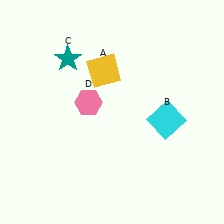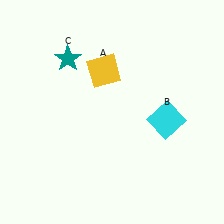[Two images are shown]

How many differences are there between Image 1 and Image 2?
There is 1 difference between the two images.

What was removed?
The pink hexagon (D) was removed in Image 2.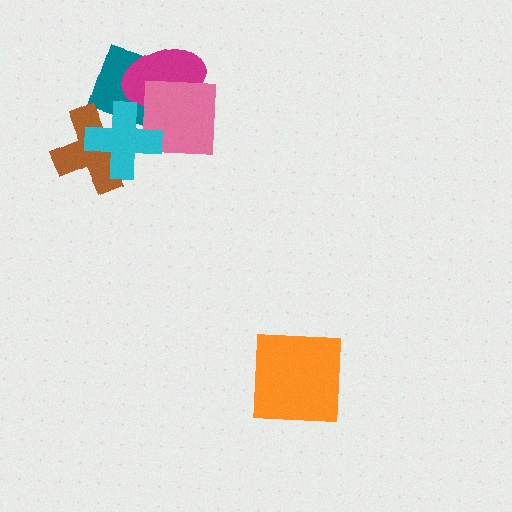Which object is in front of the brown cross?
The cyan cross is in front of the brown cross.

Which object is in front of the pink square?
The cyan cross is in front of the pink square.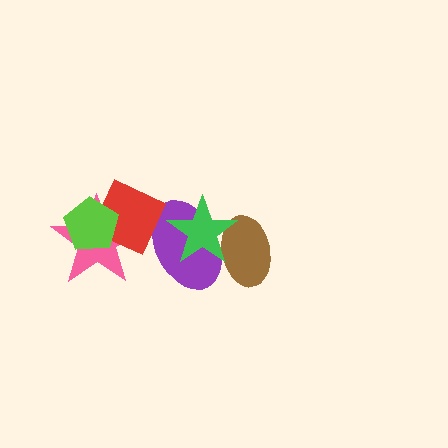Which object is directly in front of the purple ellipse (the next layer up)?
The green star is directly in front of the purple ellipse.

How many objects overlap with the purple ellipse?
3 objects overlap with the purple ellipse.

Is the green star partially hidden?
No, no other shape covers it.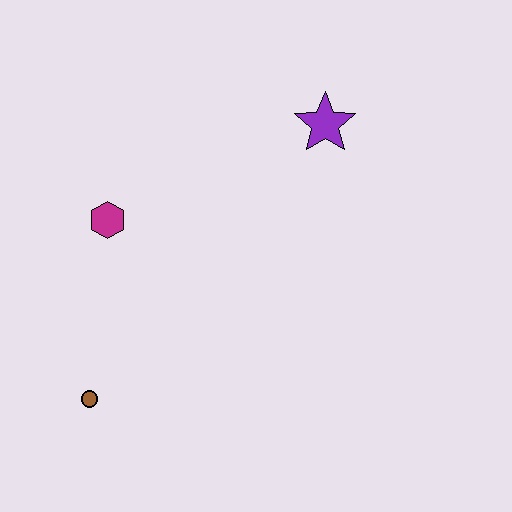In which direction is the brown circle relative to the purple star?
The brown circle is below the purple star.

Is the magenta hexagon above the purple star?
No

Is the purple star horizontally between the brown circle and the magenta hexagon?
No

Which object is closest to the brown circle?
The magenta hexagon is closest to the brown circle.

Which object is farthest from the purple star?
The brown circle is farthest from the purple star.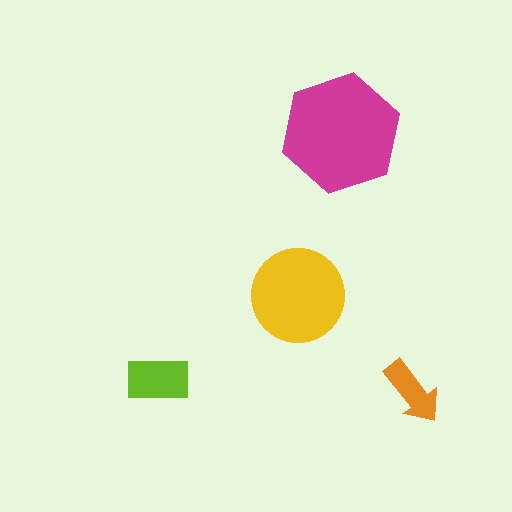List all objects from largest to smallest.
The magenta hexagon, the yellow circle, the lime rectangle, the orange arrow.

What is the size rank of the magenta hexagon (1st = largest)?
1st.